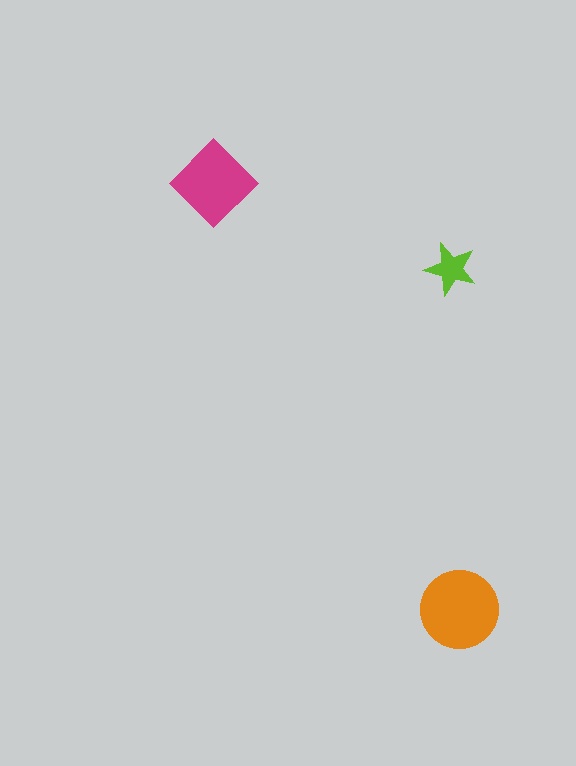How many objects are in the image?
There are 3 objects in the image.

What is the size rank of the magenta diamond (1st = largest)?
2nd.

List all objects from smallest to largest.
The lime star, the magenta diamond, the orange circle.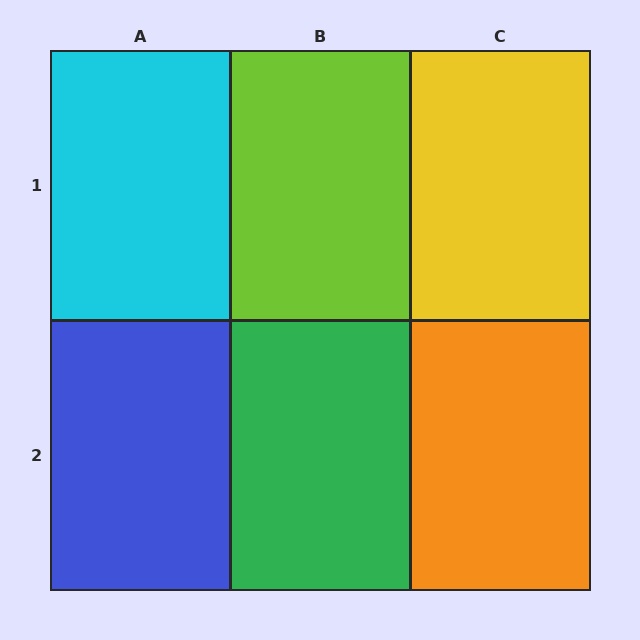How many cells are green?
1 cell is green.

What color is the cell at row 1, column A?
Cyan.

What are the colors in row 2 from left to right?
Blue, green, orange.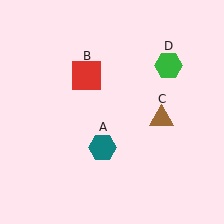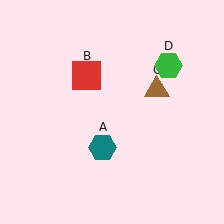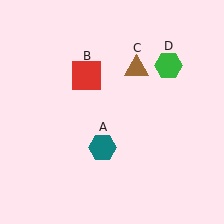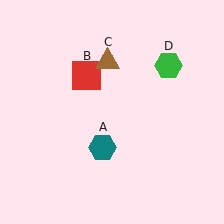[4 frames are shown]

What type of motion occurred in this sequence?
The brown triangle (object C) rotated counterclockwise around the center of the scene.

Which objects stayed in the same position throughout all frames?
Teal hexagon (object A) and red square (object B) and green hexagon (object D) remained stationary.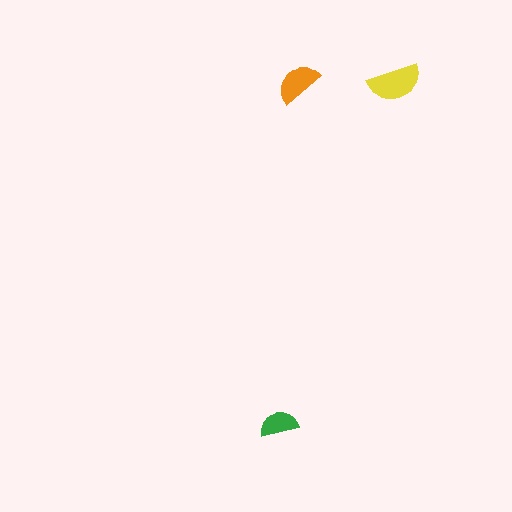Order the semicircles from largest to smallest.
the yellow one, the orange one, the green one.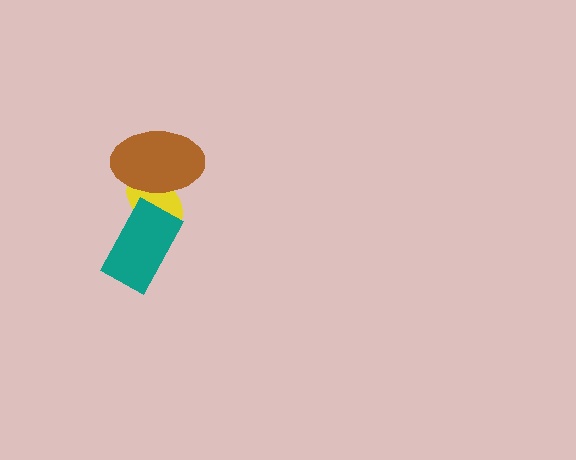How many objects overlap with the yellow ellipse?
2 objects overlap with the yellow ellipse.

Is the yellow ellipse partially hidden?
Yes, it is partially covered by another shape.